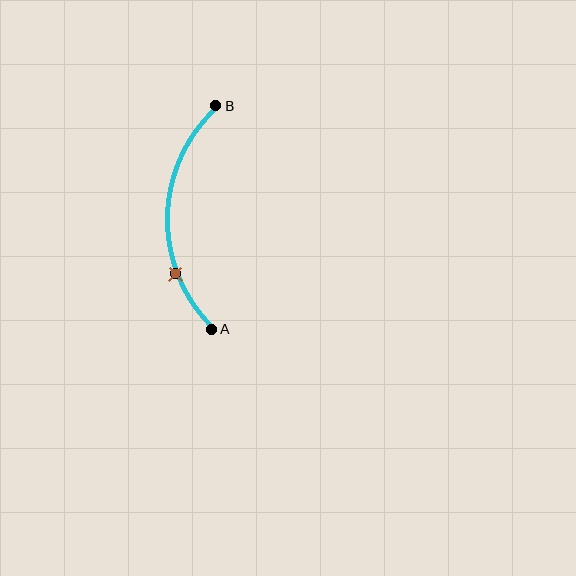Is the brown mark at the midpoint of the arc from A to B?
No. The brown mark lies on the arc but is closer to endpoint A. The arc midpoint would be at the point on the curve equidistant along the arc from both A and B.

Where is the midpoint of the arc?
The arc midpoint is the point on the curve farthest from the straight line joining A and B. It sits to the left of that line.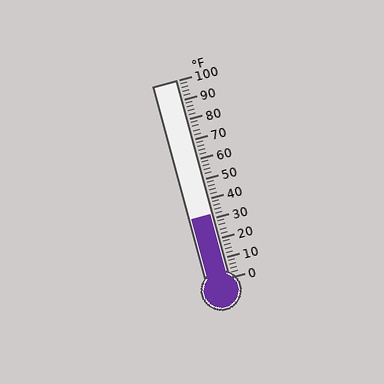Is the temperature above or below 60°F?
The temperature is below 60°F.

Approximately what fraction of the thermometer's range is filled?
The thermometer is filled to approximately 30% of its range.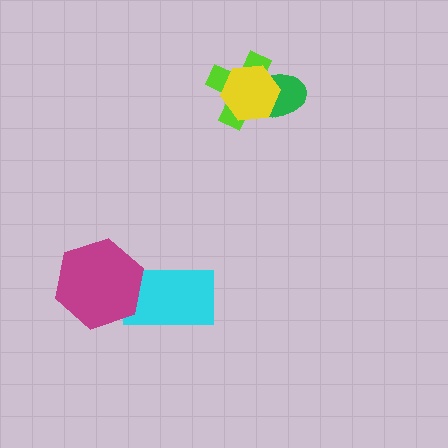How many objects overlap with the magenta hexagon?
1 object overlaps with the magenta hexagon.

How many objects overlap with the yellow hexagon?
2 objects overlap with the yellow hexagon.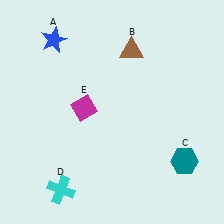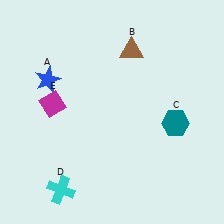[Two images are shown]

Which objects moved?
The objects that moved are: the blue star (A), the teal hexagon (C), the magenta diamond (E).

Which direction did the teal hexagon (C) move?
The teal hexagon (C) moved up.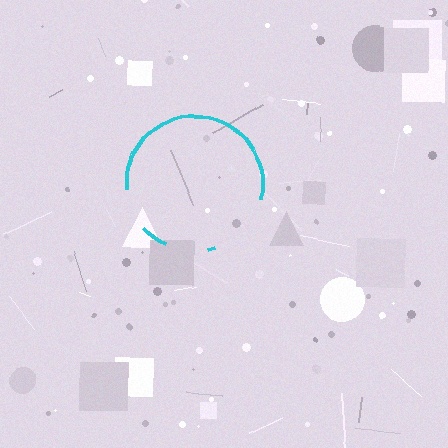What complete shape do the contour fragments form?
The contour fragments form a circle.